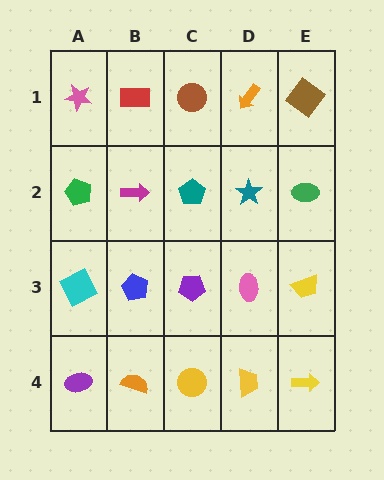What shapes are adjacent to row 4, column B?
A blue pentagon (row 3, column B), a purple ellipse (row 4, column A), a yellow circle (row 4, column C).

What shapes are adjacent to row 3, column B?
A magenta arrow (row 2, column B), an orange semicircle (row 4, column B), a cyan square (row 3, column A), a purple pentagon (row 3, column C).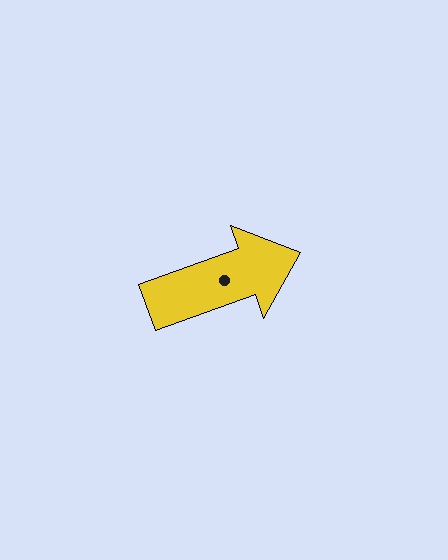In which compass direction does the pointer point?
East.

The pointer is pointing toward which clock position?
Roughly 2 o'clock.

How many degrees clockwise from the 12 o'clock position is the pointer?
Approximately 71 degrees.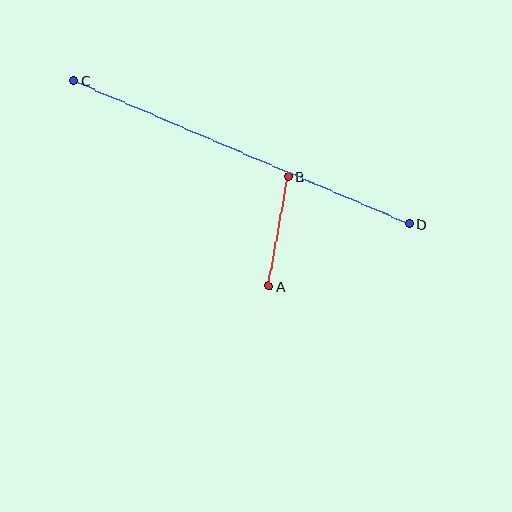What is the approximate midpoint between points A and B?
The midpoint is at approximately (278, 232) pixels.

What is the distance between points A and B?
The distance is approximately 111 pixels.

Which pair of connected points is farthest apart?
Points C and D are farthest apart.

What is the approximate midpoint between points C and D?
The midpoint is at approximately (241, 152) pixels.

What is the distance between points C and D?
The distance is approximately 366 pixels.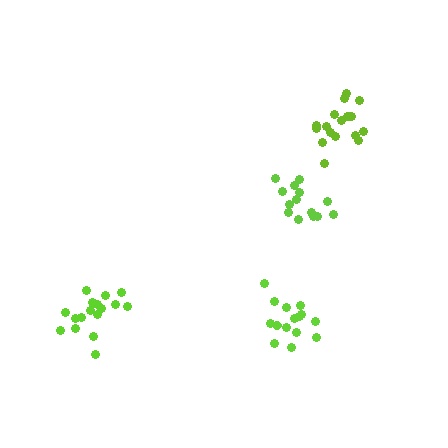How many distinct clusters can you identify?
There are 4 distinct clusters.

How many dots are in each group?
Group 1: 15 dots, Group 2: 18 dots, Group 3: 15 dots, Group 4: 17 dots (65 total).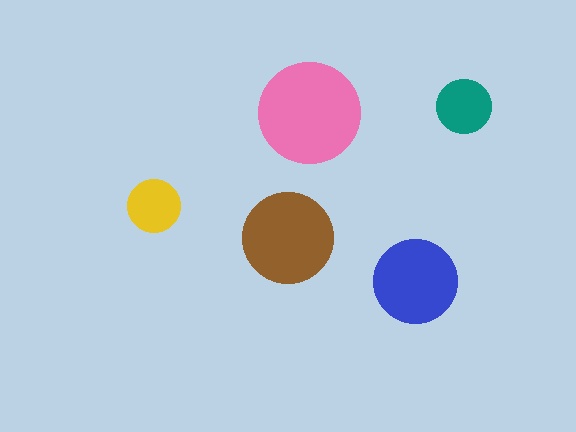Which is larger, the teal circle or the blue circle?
The blue one.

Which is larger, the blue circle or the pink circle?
The pink one.